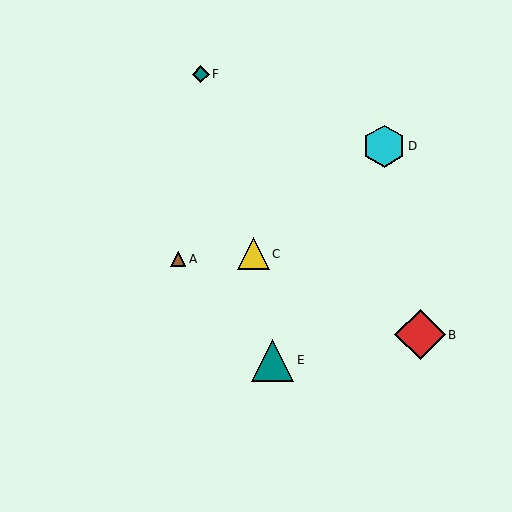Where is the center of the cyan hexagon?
The center of the cyan hexagon is at (384, 146).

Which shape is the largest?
The red diamond (labeled B) is the largest.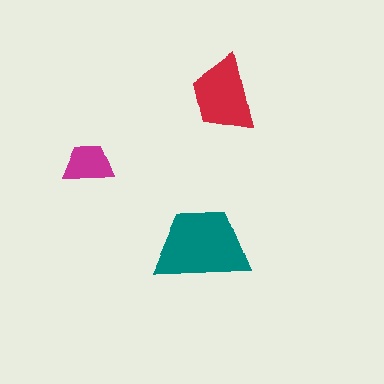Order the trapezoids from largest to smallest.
the teal one, the red one, the magenta one.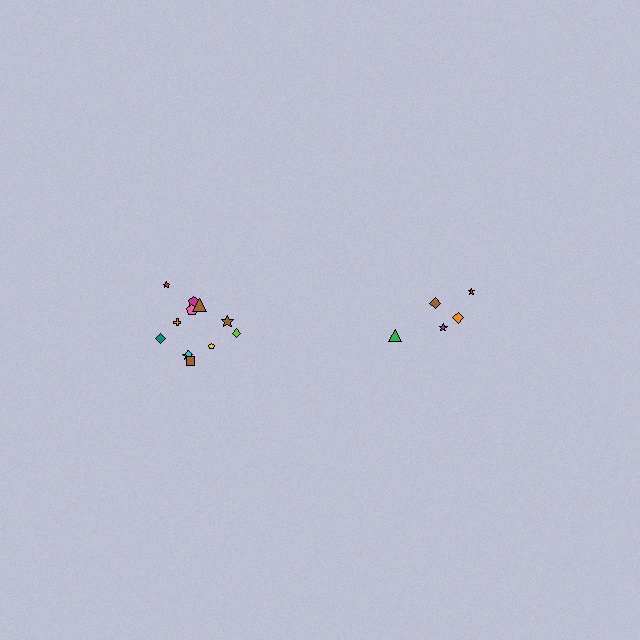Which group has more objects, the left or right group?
The left group.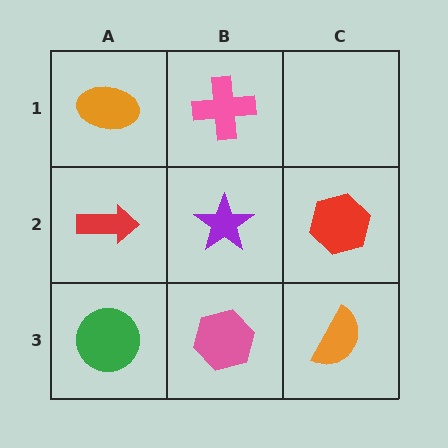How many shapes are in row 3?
3 shapes.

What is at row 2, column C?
A red hexagon.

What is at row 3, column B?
A pink hexagon.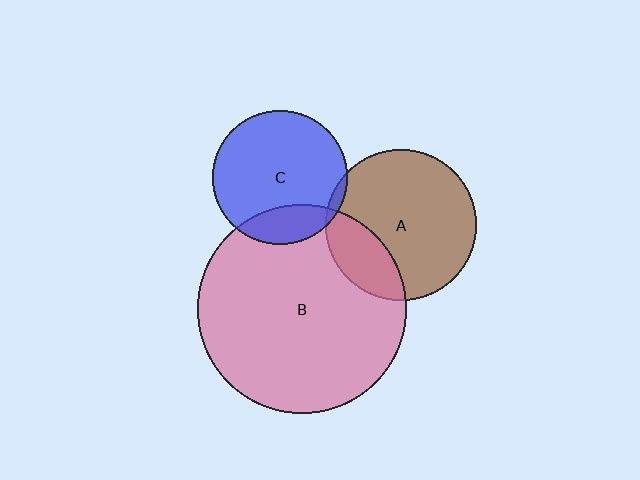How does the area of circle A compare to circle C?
Approximately 1.3 times.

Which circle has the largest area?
Circle B (pink).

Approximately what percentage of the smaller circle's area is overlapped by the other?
Approximately 5%.